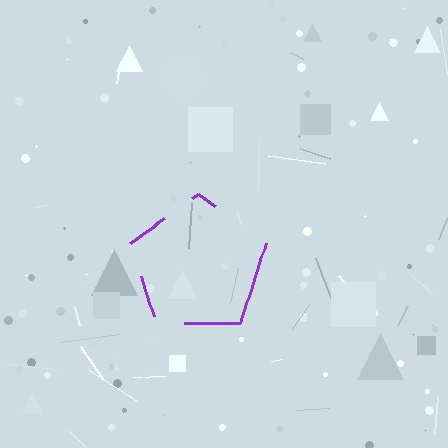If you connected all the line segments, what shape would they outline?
They would outline a pentagon.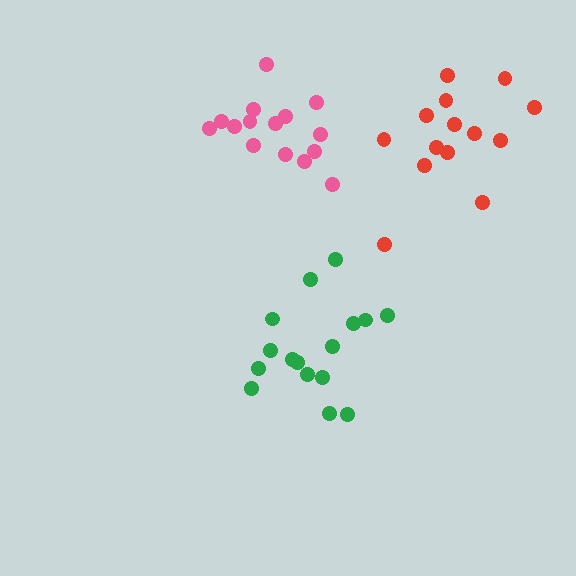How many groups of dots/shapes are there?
There are 3 groups.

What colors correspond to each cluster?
The clusters are colored: red, pink, green.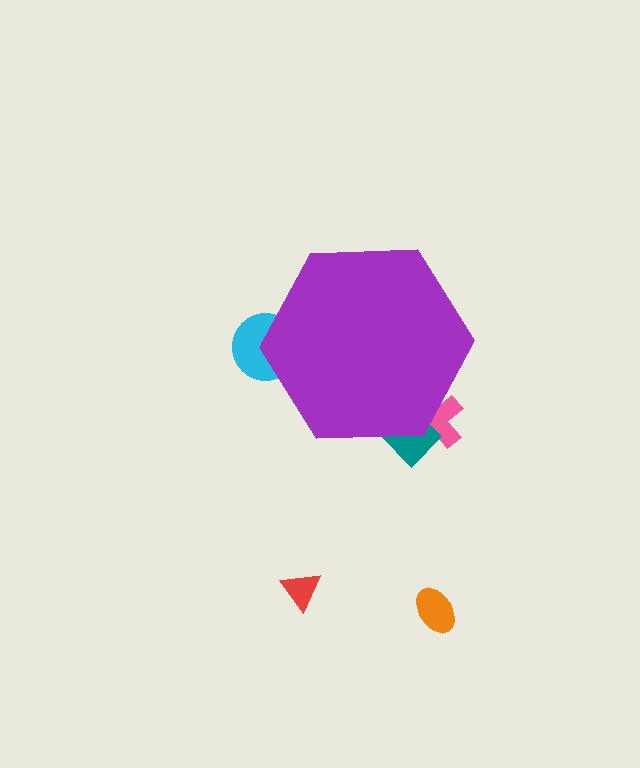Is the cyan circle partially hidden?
Yes, the cyan circle is partially hidden behind the purple hexagon.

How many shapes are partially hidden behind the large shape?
3 shapes are partially hidden.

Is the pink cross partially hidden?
Yes, the pink cross is partially hidden behind the purple hexagon.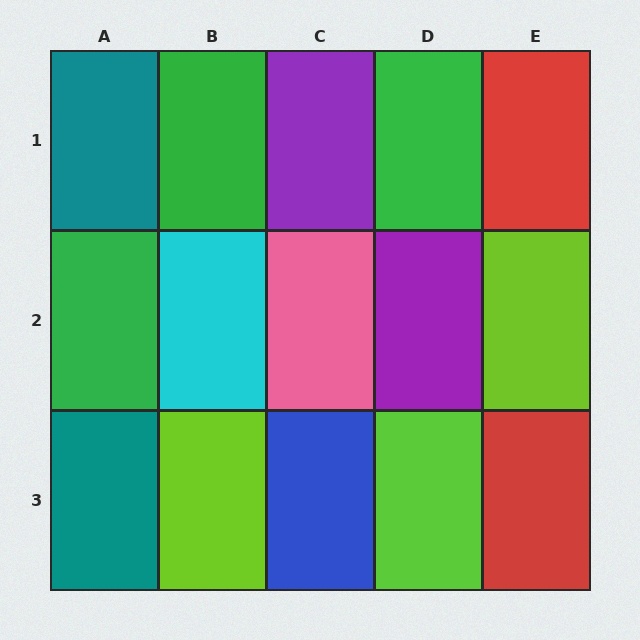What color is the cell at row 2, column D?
Purple.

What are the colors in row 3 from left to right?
Teal, lime, blue, lime, red.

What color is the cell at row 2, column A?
Green.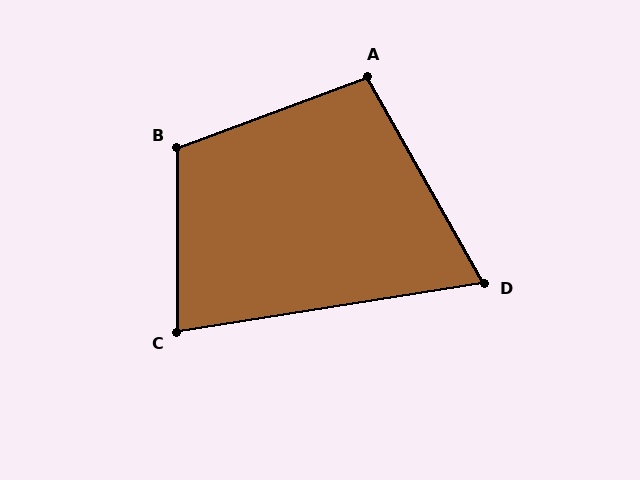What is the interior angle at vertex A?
Approximately 99 degrees (obtuse).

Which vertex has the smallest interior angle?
D, at approximately 69 degrees.